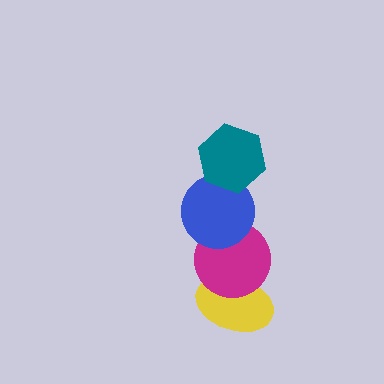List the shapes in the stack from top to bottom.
From top to bottom: the teal hexagon, the blue circle, the magenta circle, the yellow ellipse.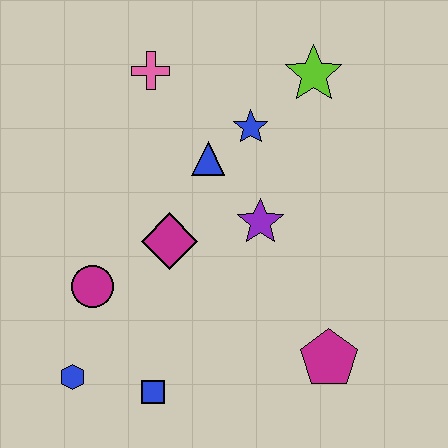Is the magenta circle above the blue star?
No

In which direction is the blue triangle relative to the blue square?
The blue triangle is above the blue square.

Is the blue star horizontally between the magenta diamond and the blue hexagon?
No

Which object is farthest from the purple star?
The blue hexagon is farthest from the purple star.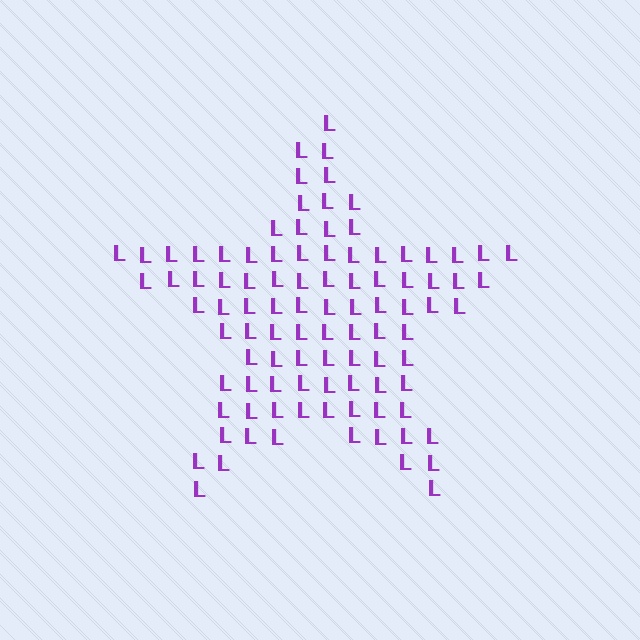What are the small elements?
The small elements are letter L's.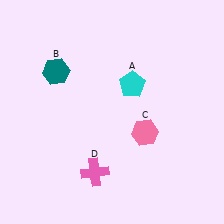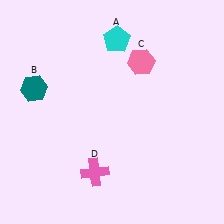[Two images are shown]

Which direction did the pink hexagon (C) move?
The pink hexagon (C) moved up.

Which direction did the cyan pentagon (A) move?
The cyan pentagon (A) moved up.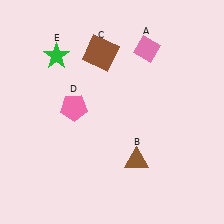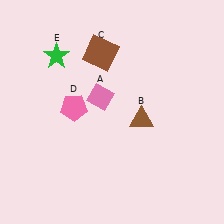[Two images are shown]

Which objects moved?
The objects that moved are: the pink diamond (A), the brown triangle (B).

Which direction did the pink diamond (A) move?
The pink diamond (A) moved down.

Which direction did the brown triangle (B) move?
The brown triangle (B) moved up.